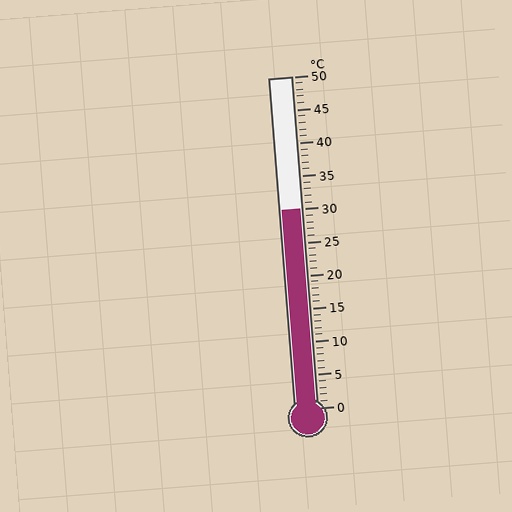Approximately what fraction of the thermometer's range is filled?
The thermometer is filled to approximately 60% of its range.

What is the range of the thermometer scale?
The thermometer scale ranges from 0°C to 50°C.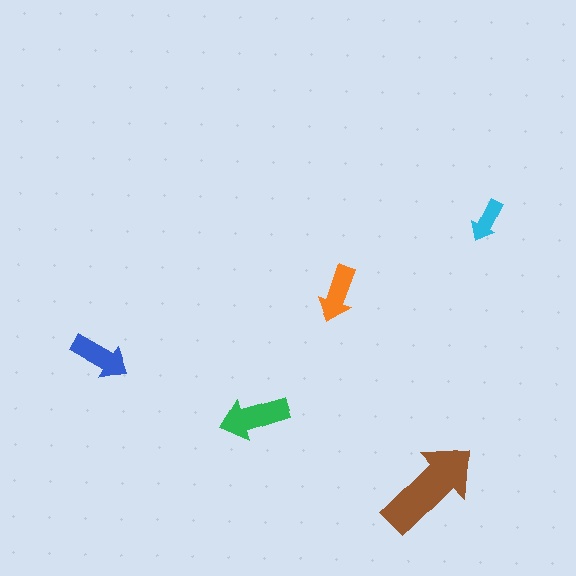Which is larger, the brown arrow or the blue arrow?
The brown one.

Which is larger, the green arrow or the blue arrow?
The green one.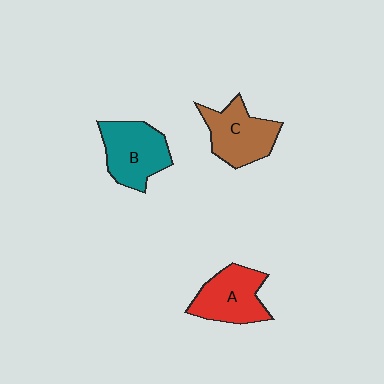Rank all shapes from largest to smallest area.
From largest to smallest: B (teal), C (brown), A (red).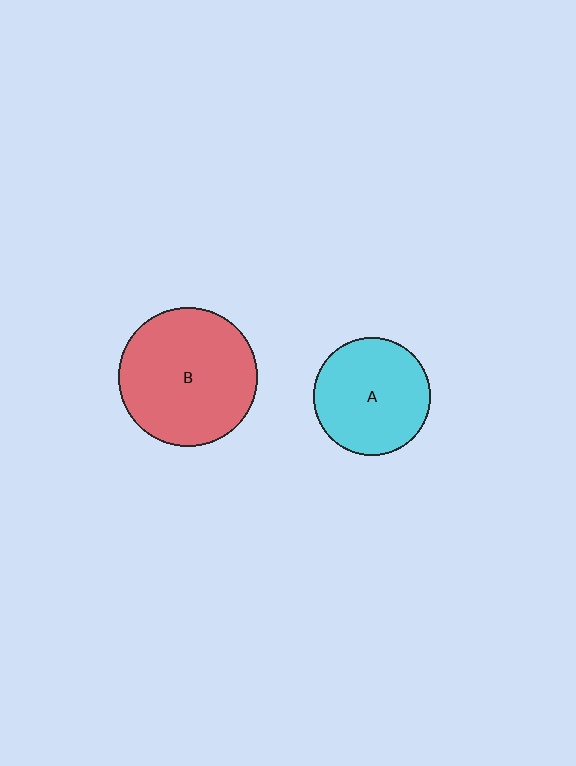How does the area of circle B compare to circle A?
Approximately 1.4 times.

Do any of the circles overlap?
No, none of the circles overlap.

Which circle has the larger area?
Circle B (red).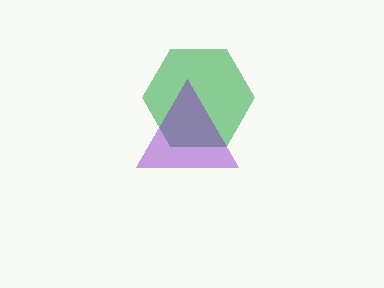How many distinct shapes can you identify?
There are 2 distinct shapes: a green hexagon, a purple triangle.